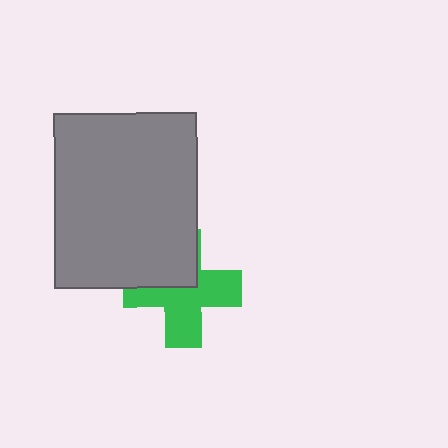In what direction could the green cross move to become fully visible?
The green cross could move down. That would shift it out from behind the gray rectangle entirely.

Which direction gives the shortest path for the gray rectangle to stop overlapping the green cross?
Moving up gives the shortest separation.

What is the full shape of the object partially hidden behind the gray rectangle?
The partially hidden object is a green cross.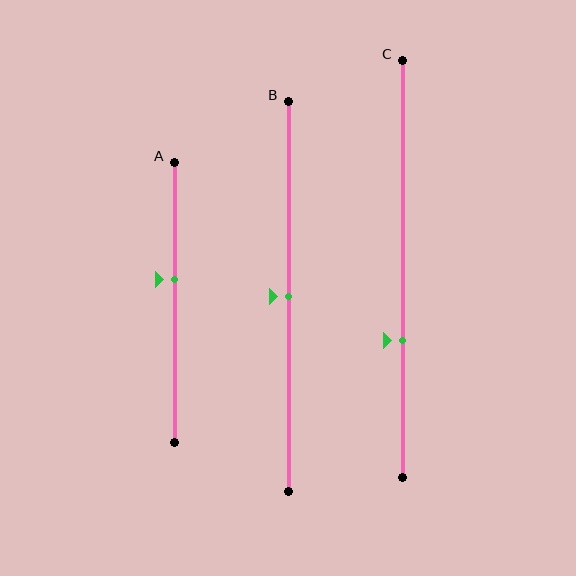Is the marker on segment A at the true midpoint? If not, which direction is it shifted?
No, the marker on segment A is shifted upward by about 8% of the segment length.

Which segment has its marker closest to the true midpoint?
Segment B has its marker closest to the true midpoint.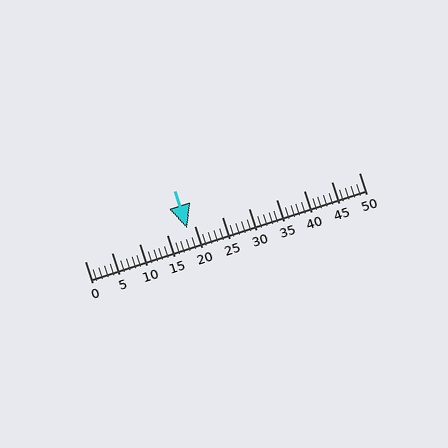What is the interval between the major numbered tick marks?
The major tick marks are spaced 5 units apart.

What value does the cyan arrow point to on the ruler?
The cyan arrow points to approximately 19.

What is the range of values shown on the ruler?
The ruler shows values from 0 to 50.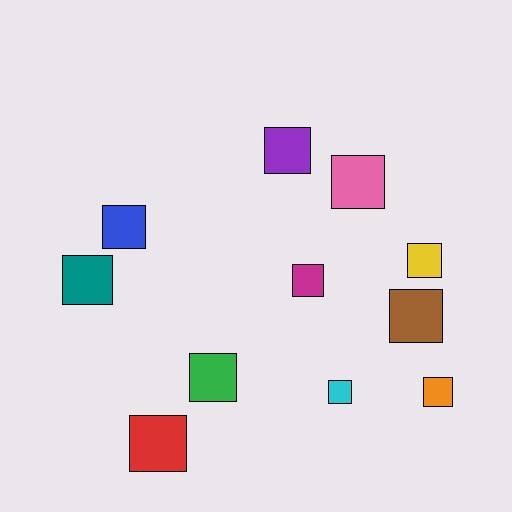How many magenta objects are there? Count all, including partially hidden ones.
There is 1 magenta object.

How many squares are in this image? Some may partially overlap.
There are 11 squares.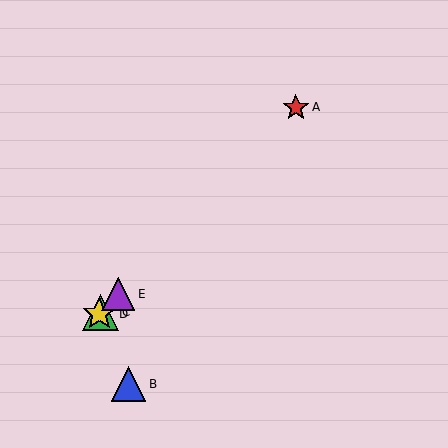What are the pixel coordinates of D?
Object D is at (99, 314).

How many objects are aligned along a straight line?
4 objects (A, C, D, E) are aligned along a straight line.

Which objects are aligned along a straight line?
Objects A, C, D, E are aligned along a straight line.